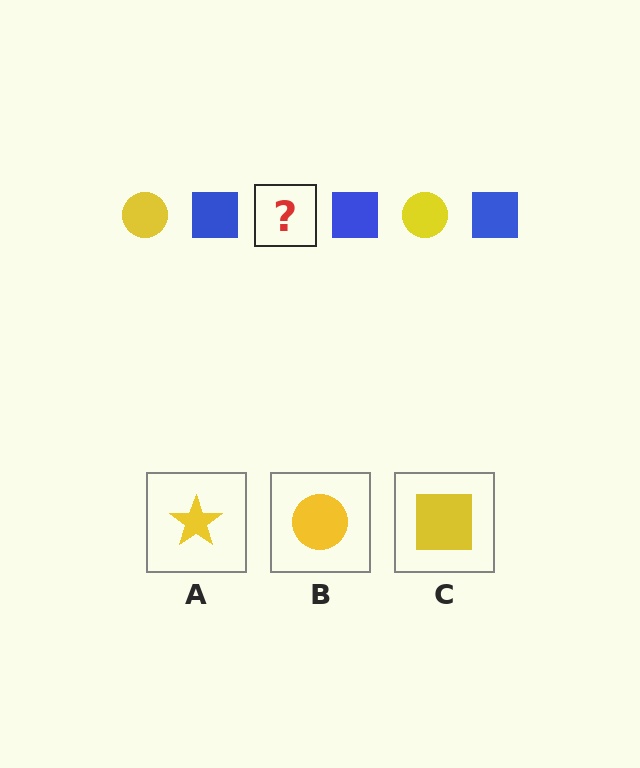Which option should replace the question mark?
Option B.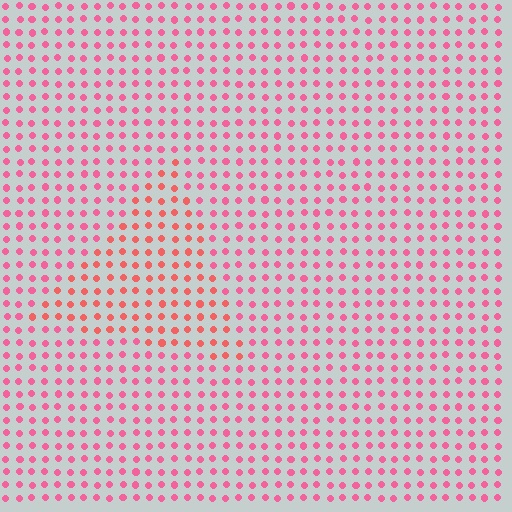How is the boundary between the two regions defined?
The boundary is defined purely by a slight shift in hue (about 24 degrees). Spacing, size, and orientation are identical on both sides.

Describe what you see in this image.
The image is filled with small pink elements in a uniform arrangement. A triangle-shaped region is visible where the elements are tinted to a slightly different hue, forming a subtle color boundary.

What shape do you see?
I see a triangle.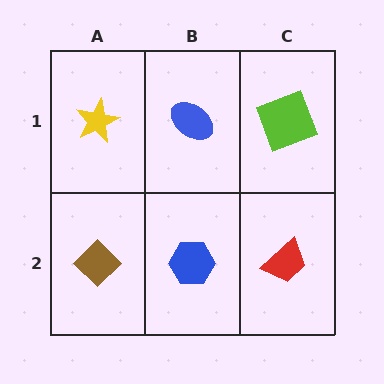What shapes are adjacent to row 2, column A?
A yellow star (row 1, column A), a blue hexagon (row 2, column B).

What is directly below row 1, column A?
A brown diamond.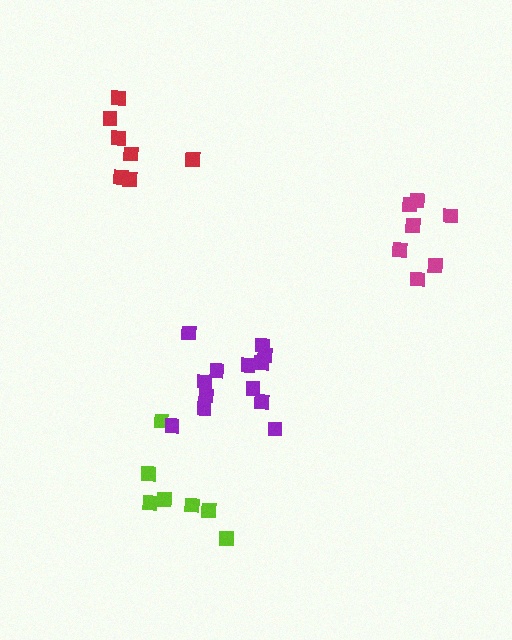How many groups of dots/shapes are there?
There are 4 groups.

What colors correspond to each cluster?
The clusters are colored: lime, purple, magenta, red.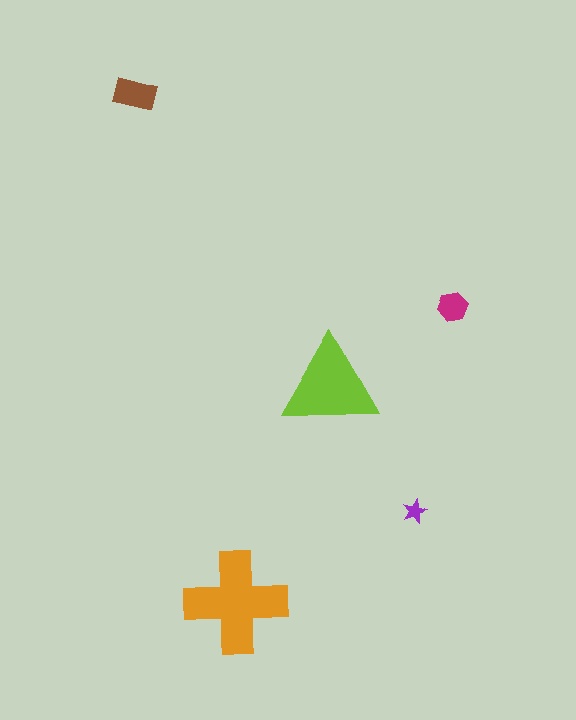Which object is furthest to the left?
The brown rectangle is leftmost.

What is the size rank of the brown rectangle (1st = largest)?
3rd.